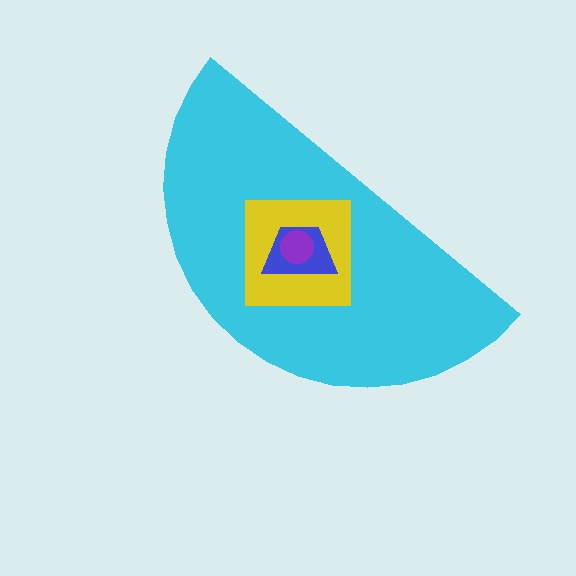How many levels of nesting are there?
4.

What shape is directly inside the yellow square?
The blue trapezoid.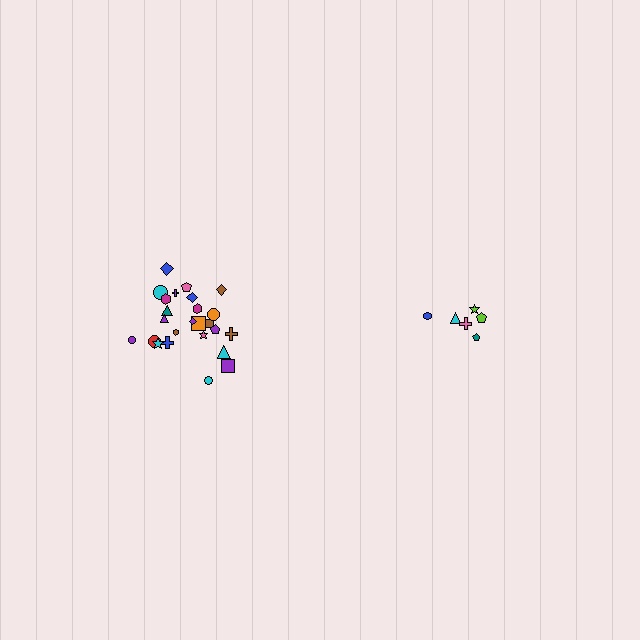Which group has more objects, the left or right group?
The left group.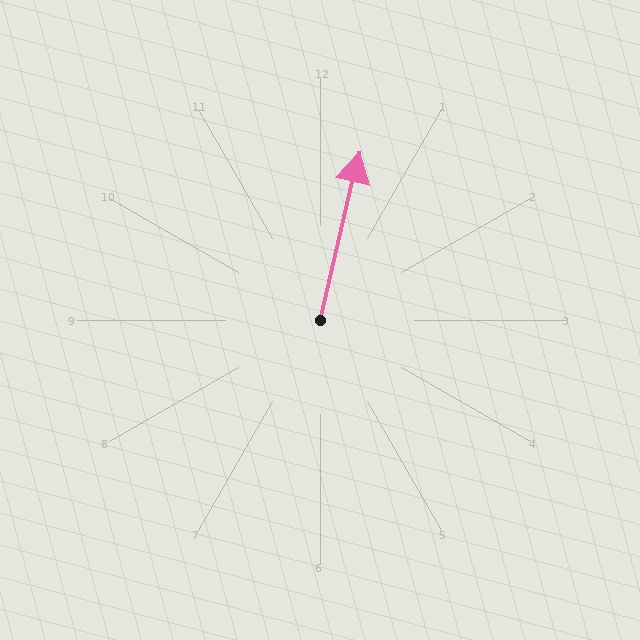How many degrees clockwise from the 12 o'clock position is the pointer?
Approximately 13 degrees.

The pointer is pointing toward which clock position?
Roughly 12 o'clock.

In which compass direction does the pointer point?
North.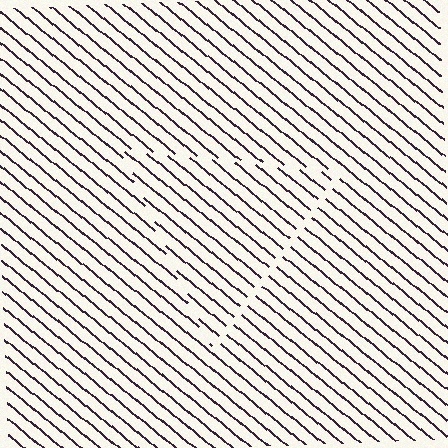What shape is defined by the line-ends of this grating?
An illusory triangle. The interior of the shape contains the same grating, shifted by half a period — the contour is defined by the phase discontinuity where line-ends from the inner and outer gratings abut.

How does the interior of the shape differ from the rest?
The interior of the shape contains the same grating, shifted by half a period — the contour is defined by the phase discontinuity where line-ends from the inner and outer gratings abut.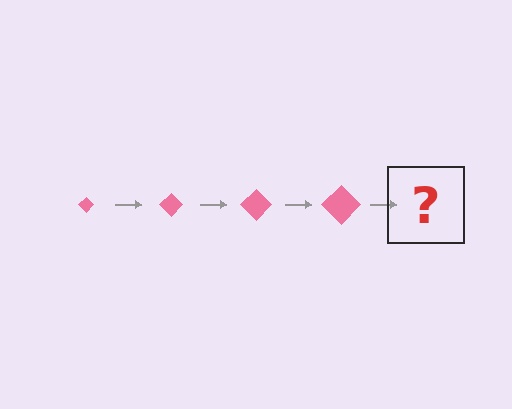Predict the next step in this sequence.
The next step is a pink diamond, larger than the previous one.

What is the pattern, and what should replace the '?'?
The pattern is that the diamond gets progressively larger each step. The '?' should be a pink diamond, larger than the previous one.